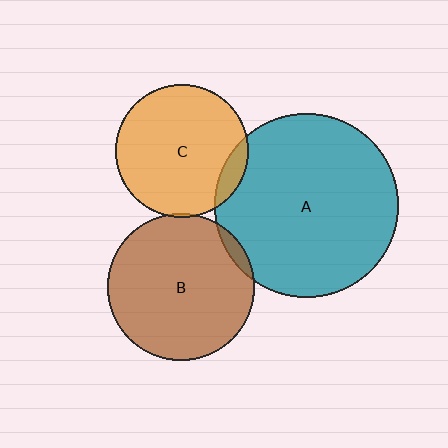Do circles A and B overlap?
Yes.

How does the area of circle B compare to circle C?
Approximately 1.2 times.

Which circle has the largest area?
Circle A (teal).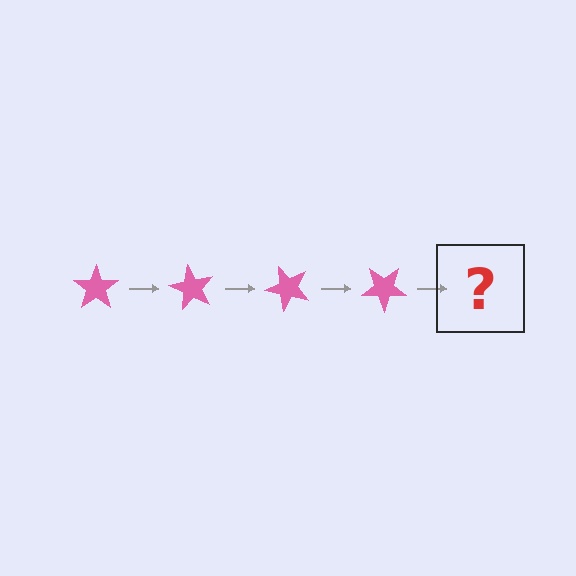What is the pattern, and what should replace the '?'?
The pattern is that the star rotates 60 degrees each step. The '?' should be a pink star rotated 240 degrees.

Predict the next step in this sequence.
The next step is a pink star rotated 240 degrees.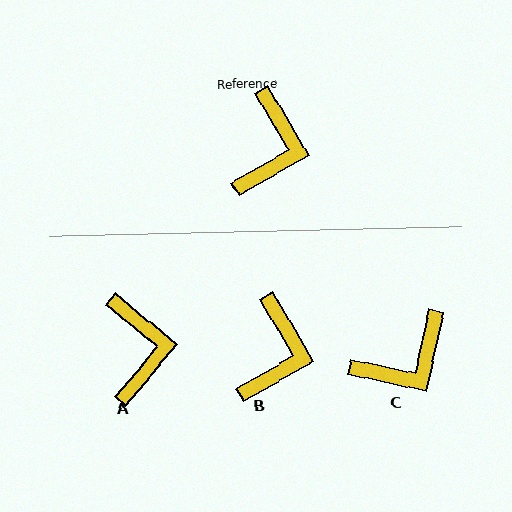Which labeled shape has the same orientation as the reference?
B.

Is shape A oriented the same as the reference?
No, it is off by about 20 degrees.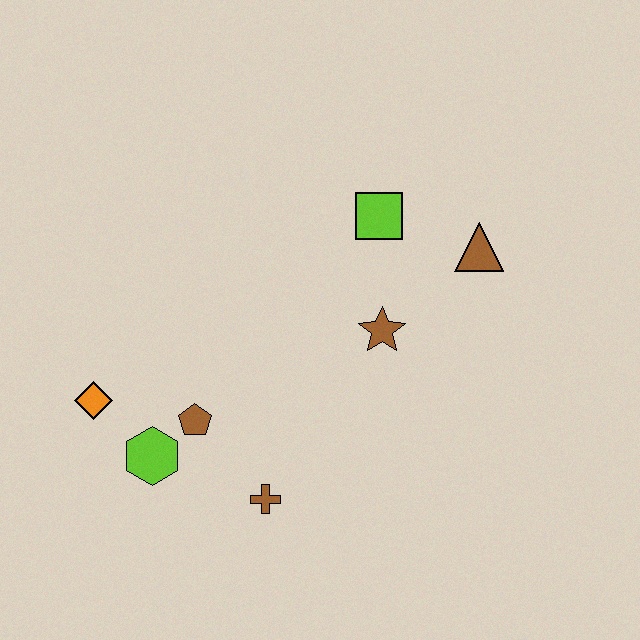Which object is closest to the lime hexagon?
The brown pentagon is closest to the lime hexagon.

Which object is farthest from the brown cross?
The brown triangle is farthest from the brown cross.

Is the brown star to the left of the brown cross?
No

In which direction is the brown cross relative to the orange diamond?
The brown cross is to the right of the orange diamond.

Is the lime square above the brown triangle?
Yes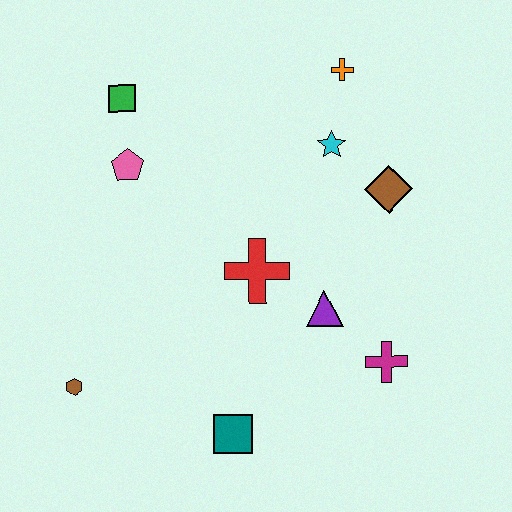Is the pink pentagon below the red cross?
No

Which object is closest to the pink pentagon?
The green square is closest to the pink pentagon.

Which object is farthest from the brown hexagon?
The orange cross is farthest from the brown hexagon.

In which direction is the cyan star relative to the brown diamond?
The cyan star is to the left of the brown diamond.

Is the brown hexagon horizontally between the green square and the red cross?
No